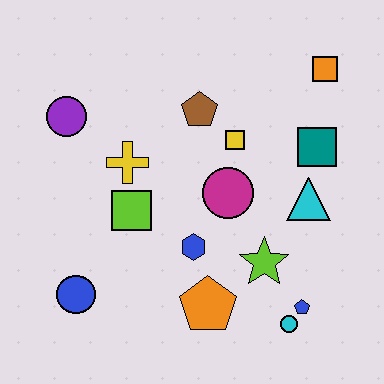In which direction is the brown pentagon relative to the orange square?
The brown pentagon is to the left of the orange square.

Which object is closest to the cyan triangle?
The teal square is closest to the cyan triangle.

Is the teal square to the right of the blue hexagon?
Yes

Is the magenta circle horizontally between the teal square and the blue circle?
Yes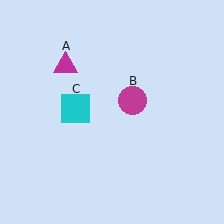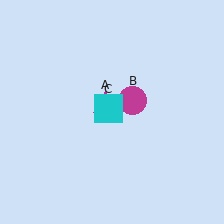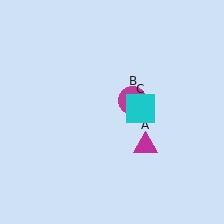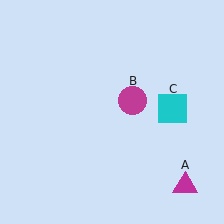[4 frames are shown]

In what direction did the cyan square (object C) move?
The cyan square (object C) moved right.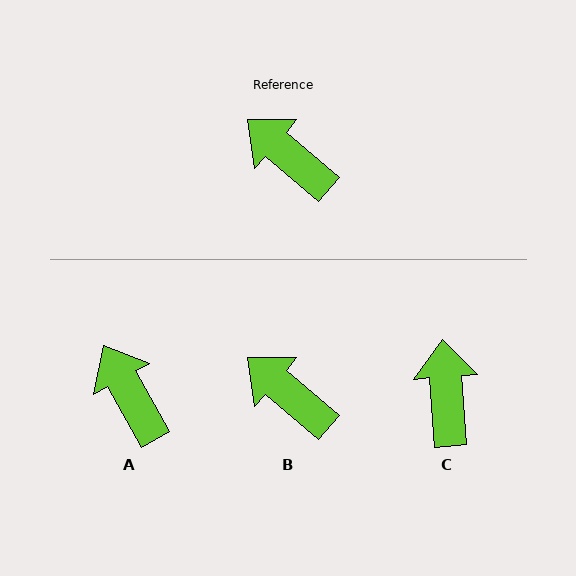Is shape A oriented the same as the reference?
No, it is off by about 21 degrees.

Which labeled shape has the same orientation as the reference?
B.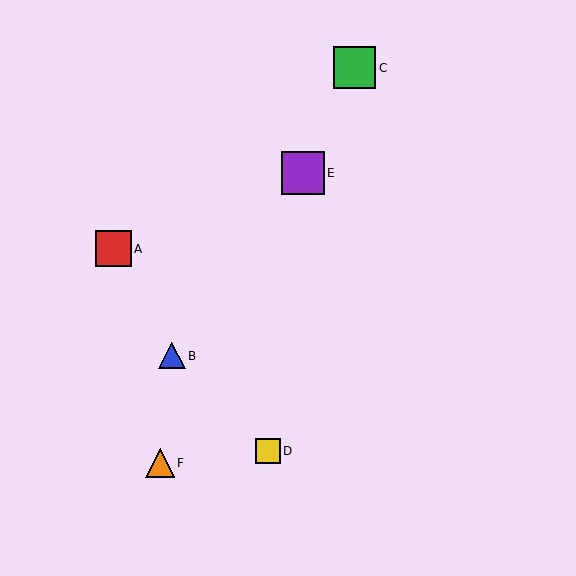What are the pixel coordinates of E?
Object E is at (303, 173).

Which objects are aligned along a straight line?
Objects C, E, F are aligned along a straight line.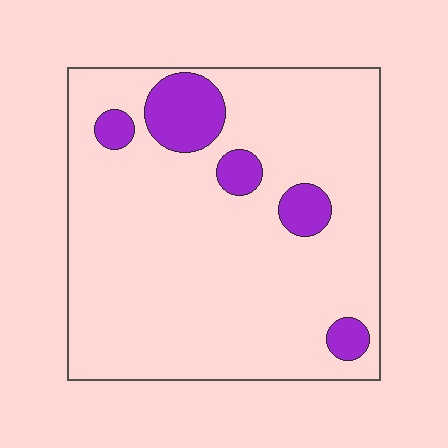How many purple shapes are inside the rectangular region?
5.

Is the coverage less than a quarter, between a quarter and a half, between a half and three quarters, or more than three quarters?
Less than a quarter.